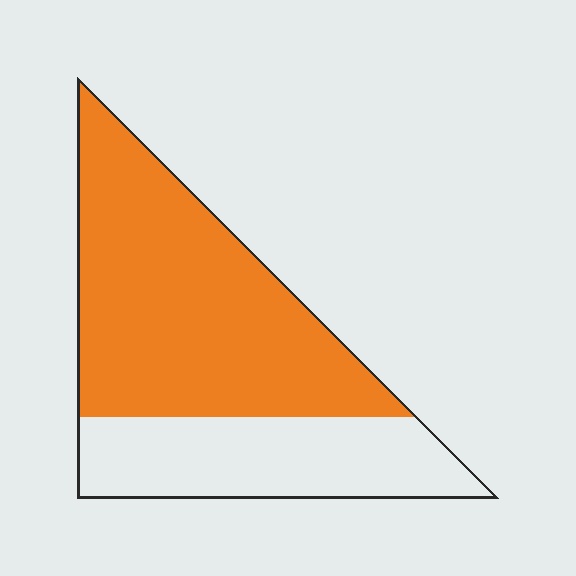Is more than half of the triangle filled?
Yes.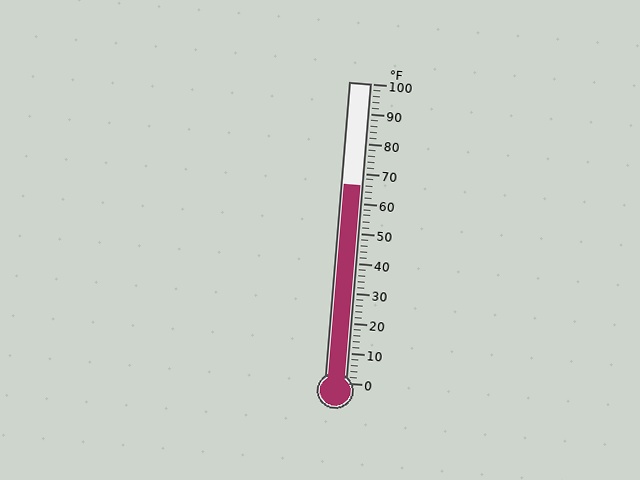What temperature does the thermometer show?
The thermometer shows approximately 66°F.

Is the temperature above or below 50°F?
The temperature is above 50°F.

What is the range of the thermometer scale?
The thermometer scale ranges from 0°F to 100°F.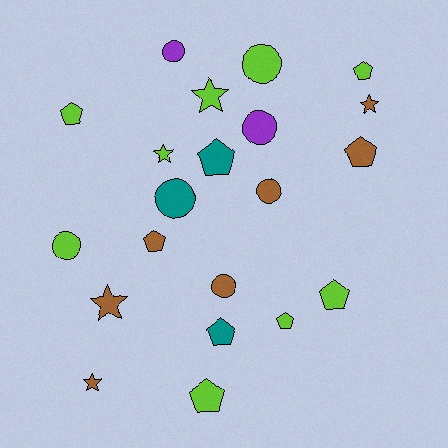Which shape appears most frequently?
Pentagon, with 9 objects.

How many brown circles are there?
There are 2 brown circles.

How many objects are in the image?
There are 21 objects.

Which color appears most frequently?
Lime, with 9 objects.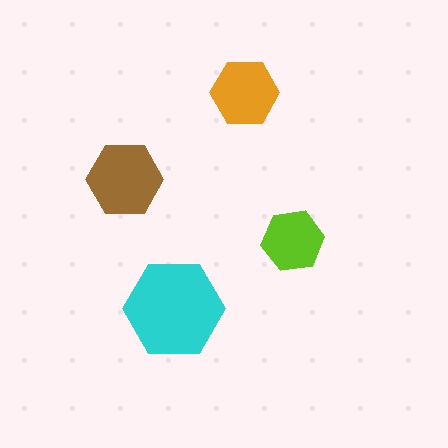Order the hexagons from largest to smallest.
the cyan one, the brown one, the orange one, the lime one.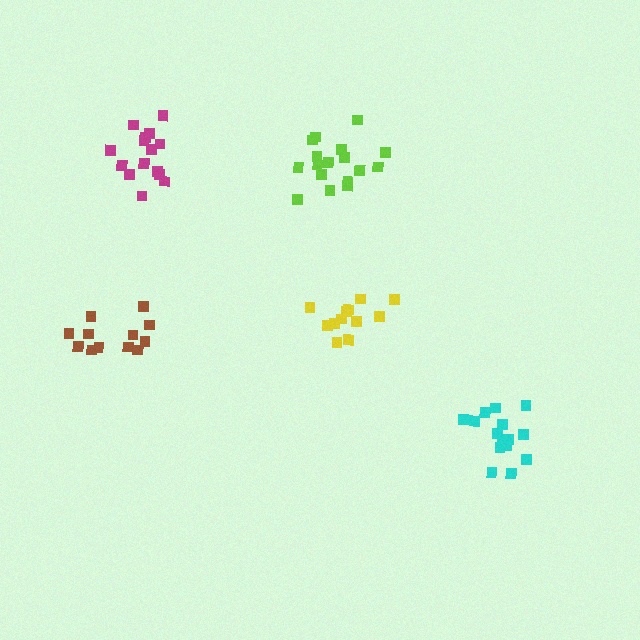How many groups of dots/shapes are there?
There are 5 groups.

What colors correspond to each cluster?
The clusters are colored: yellow, cyan, magenta, brown, lime.